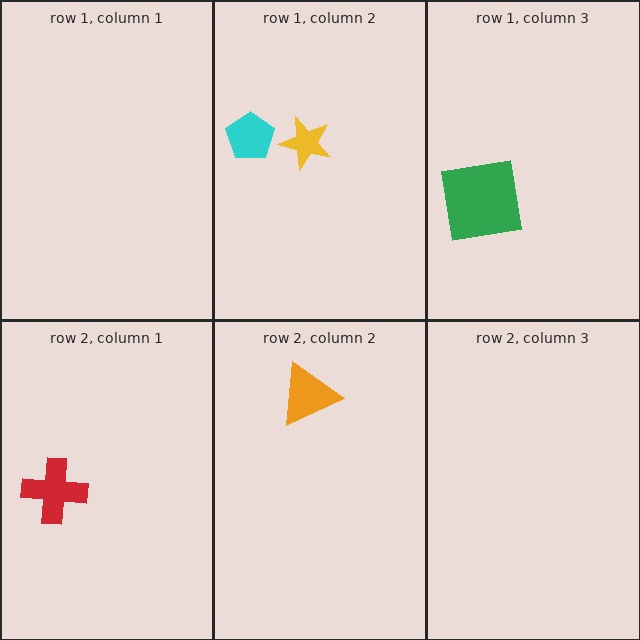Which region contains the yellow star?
The row 1, column 2 region.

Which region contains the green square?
The row 1, column 3 region.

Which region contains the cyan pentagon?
The row 1, column 2 region.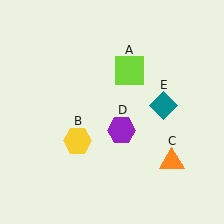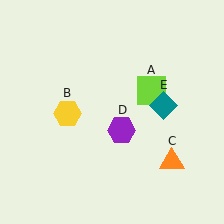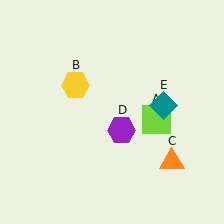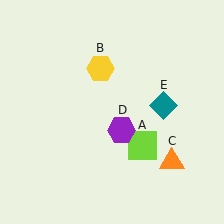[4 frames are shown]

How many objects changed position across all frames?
2 objects changed position: lime square (object A), yellow hexagon (object B).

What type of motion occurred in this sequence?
The lime square (object A), yellow hexagon (object B) rotated clockwise around the center of the scene.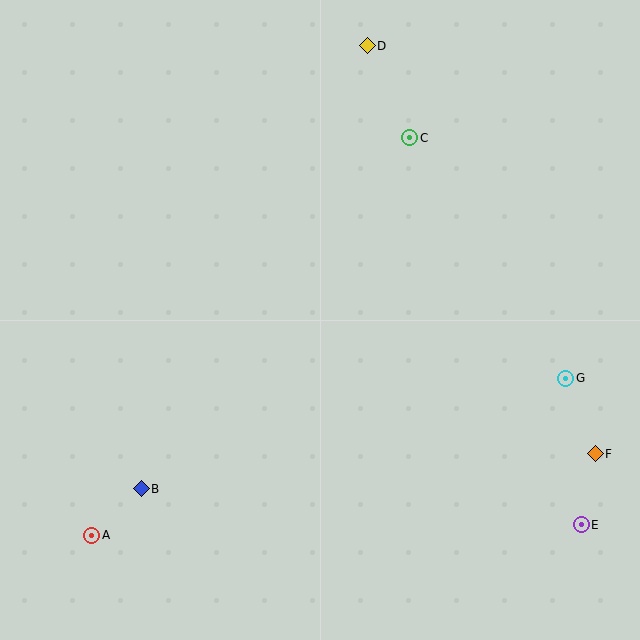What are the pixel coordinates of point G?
Point G is at (566, 378).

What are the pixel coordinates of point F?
Point F is at (595, 454).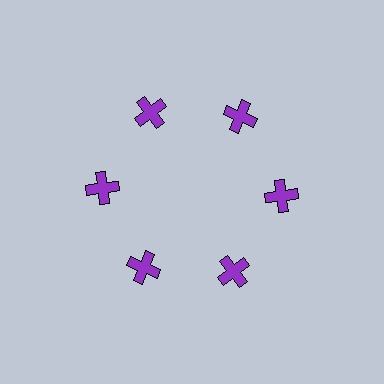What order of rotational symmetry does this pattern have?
This pattern has 6-fold rotational symmetry.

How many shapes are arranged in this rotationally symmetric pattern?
There are 6 shapes, arranged in 6 groups of 1.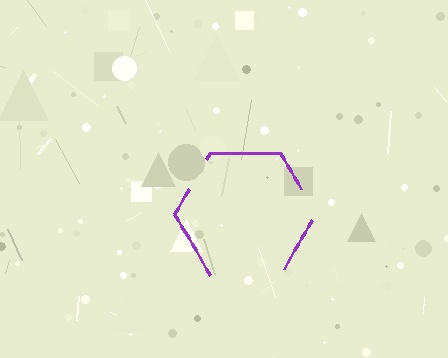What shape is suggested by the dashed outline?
The dashed outline suggests a hexagon.